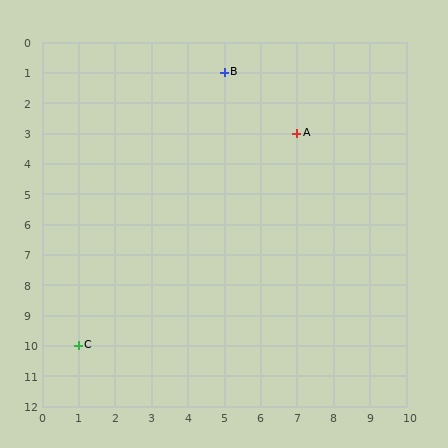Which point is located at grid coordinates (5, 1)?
Point B is at (5, 1).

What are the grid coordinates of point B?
Point B is at grid coordinates (5, 1).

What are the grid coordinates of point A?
Point A is at grid coordinates (7, 3).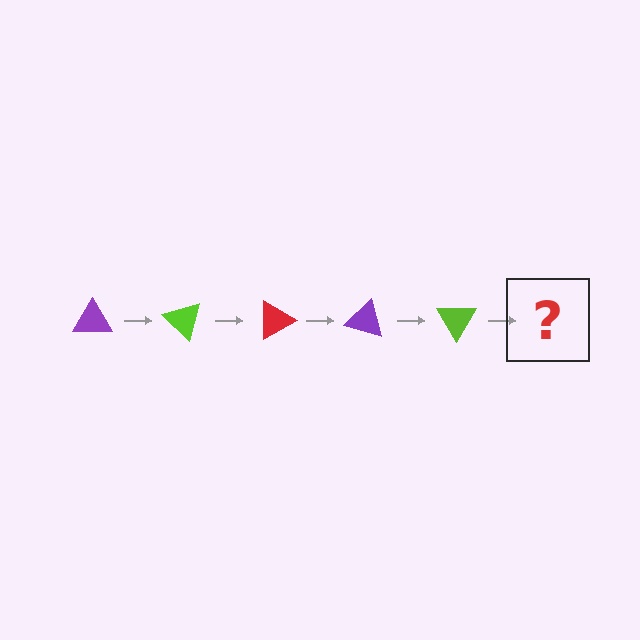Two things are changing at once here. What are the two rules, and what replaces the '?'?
The two rules are that it rotates 45 degrees each step and the color cycles through purple, lime, and red. The '?' should be a red triangle, rotated 225 degrees from the start.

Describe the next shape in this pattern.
It should be a red triangle, rotated 225 degrees from the start.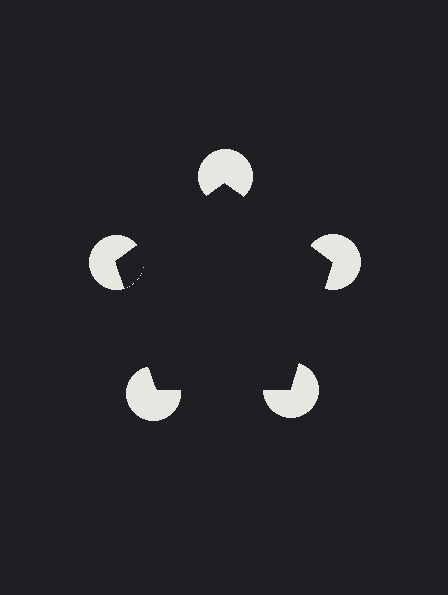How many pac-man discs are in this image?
There are 5 — one at each vertex of the illusory pentagon.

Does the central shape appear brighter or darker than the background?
It typically appears slightly darker than the background, even though no actual brightness change is drawn.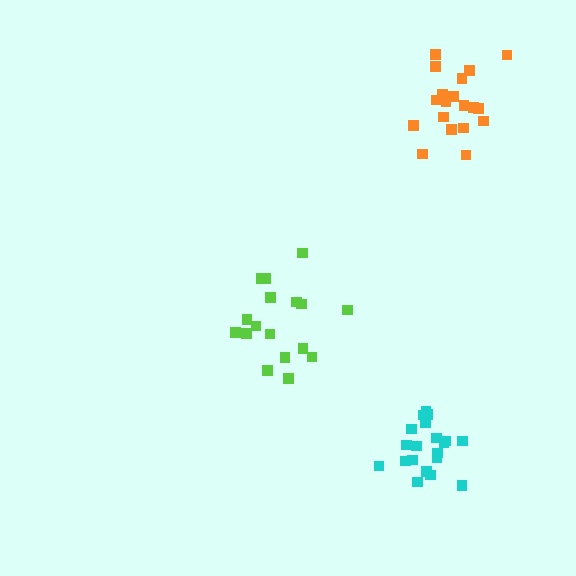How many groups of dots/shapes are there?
There are 3 groups.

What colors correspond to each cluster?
The clusters are colored: lime, cyan, orange.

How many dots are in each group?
Group 1: 17 dots, Group 2: 21 dots, Group 3: 19 dots (57 total).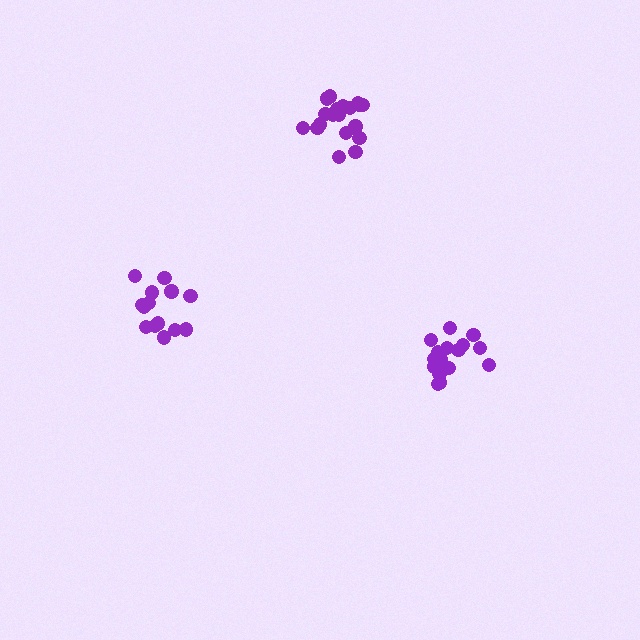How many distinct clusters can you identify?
There are 3 distinct clusters.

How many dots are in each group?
Group 1: 15 dots, Group 2: 18 dots, Group 3: 19 dots (52 total).